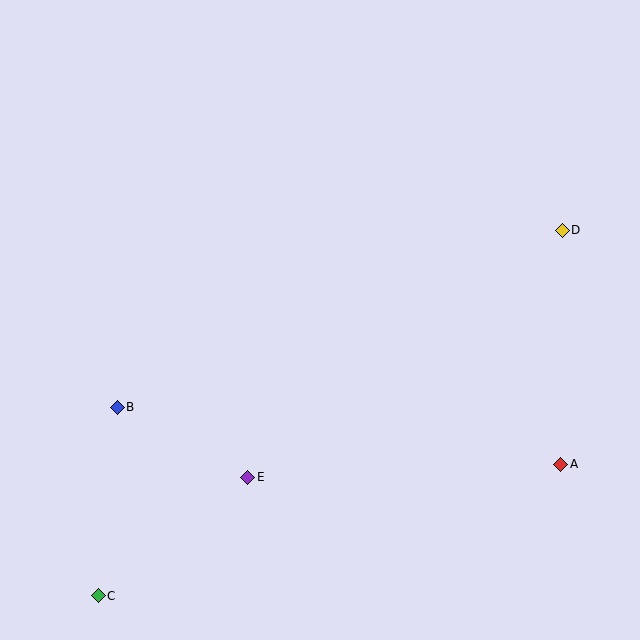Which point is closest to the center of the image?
Point E at (248, 477) is closest to the center.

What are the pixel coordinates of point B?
Point B is at (117, 407).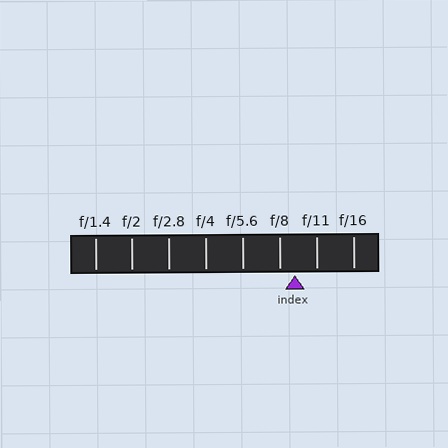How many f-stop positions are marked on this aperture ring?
There are 8 f-stop positions marked.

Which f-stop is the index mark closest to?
The index mark is closest to f/8.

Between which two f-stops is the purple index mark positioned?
The index mark is between f/8 and f/11.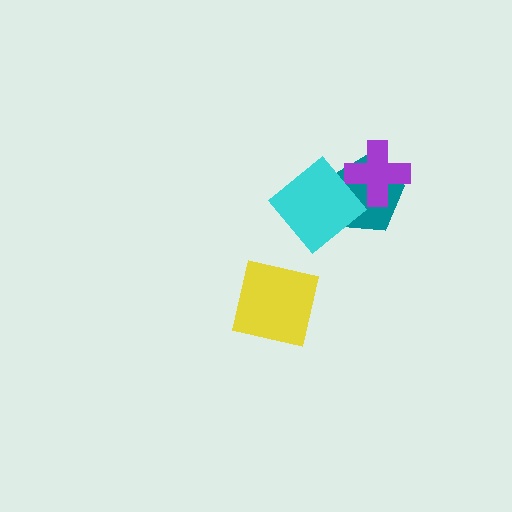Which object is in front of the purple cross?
The cyan diamond is in front of the purple cross.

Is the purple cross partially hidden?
Yes, it is partially covered by another shape.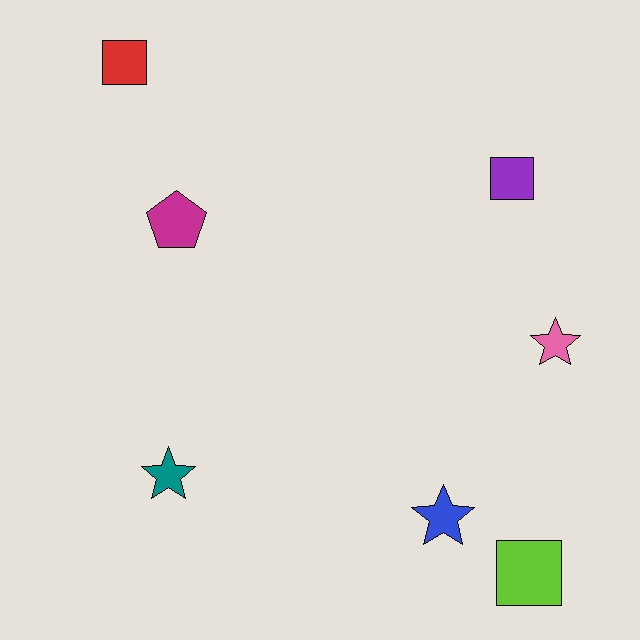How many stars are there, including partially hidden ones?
There are 3 stars.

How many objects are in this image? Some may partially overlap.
There are 7 objects.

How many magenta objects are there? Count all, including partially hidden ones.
There is 1 magenta object.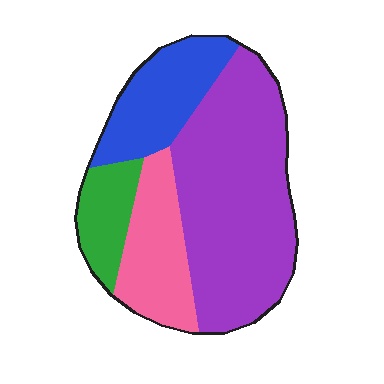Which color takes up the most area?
Purple, at roughly 50%.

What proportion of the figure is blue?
Blue covers about 20% of the figure.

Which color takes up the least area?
Green, at roughly 10%.